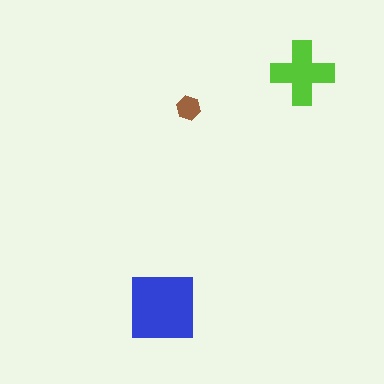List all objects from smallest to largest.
The brown hexagon, the lime cross, the blue square.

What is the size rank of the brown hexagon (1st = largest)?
3rd.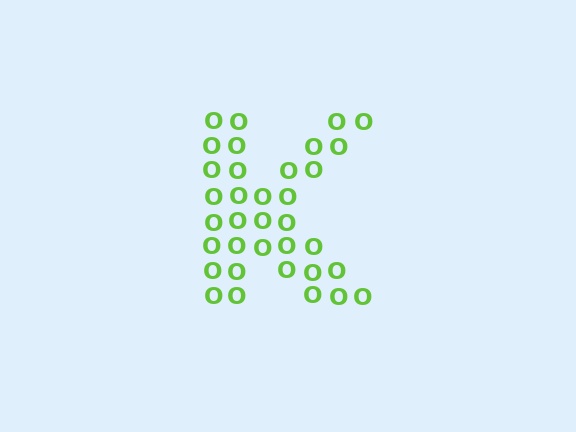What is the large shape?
The large shape is the letter K.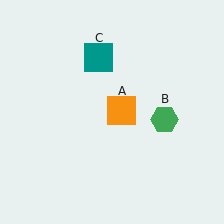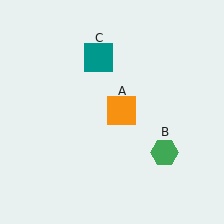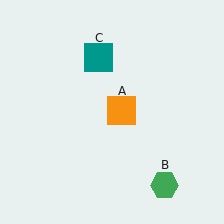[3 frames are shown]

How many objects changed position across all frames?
1 object changed position: green hexagon (object B).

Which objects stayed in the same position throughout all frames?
Orange square (object A) and teal square (object C) remained stationary.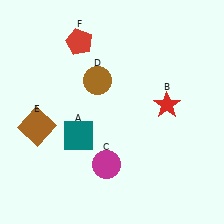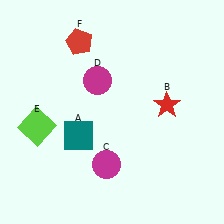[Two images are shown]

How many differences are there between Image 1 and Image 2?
There are 2 differences between the two images.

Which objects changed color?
D changed from brown to magenta. E changed from brown to lime.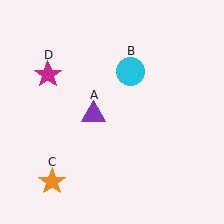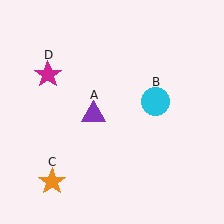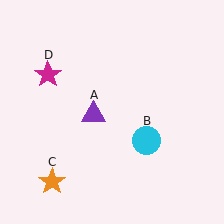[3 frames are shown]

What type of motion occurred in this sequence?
The cyan circle (object B) rotated clockwise around the center of the scene.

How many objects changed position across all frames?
1 object changed position: cyan circle (object B).